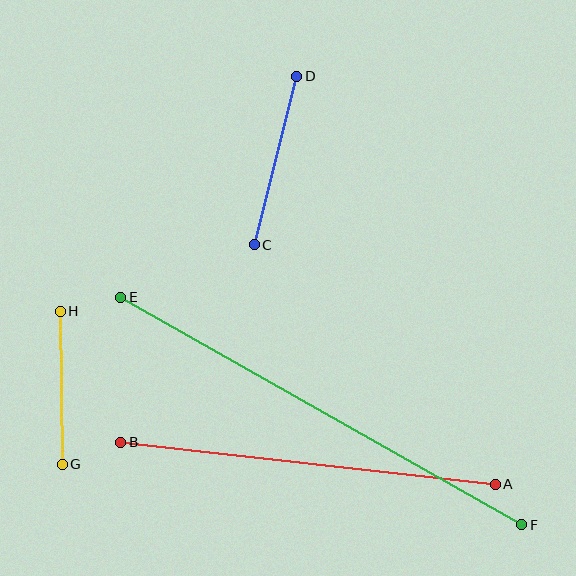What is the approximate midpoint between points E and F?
The midpoint is at approximately (321, 411) pixels.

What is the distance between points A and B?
The distance is approximately 376 pixels.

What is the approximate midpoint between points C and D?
The midpoint is at approximately (276, 160) pixels.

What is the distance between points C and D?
The distance is approximately 174 pixels.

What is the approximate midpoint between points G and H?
The midpoint is at approximately (61, 388) pixels.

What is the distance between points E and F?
The distance is approximately 461 pixels.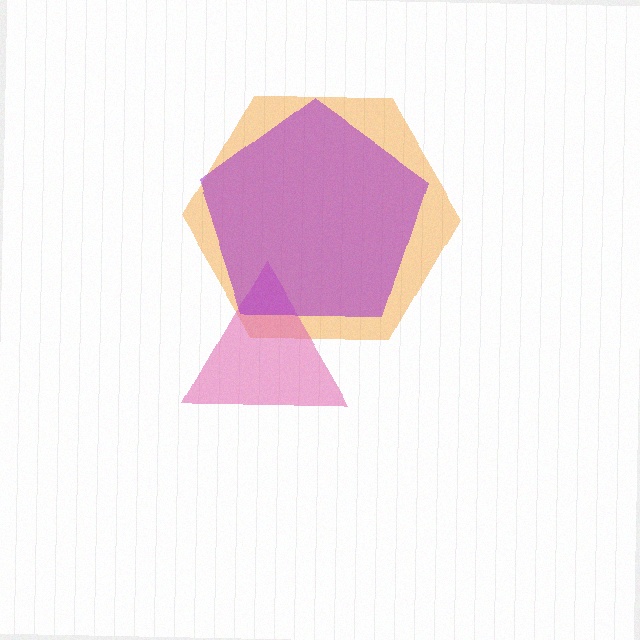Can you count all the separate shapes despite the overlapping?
Yes, there are 3 separate shapes.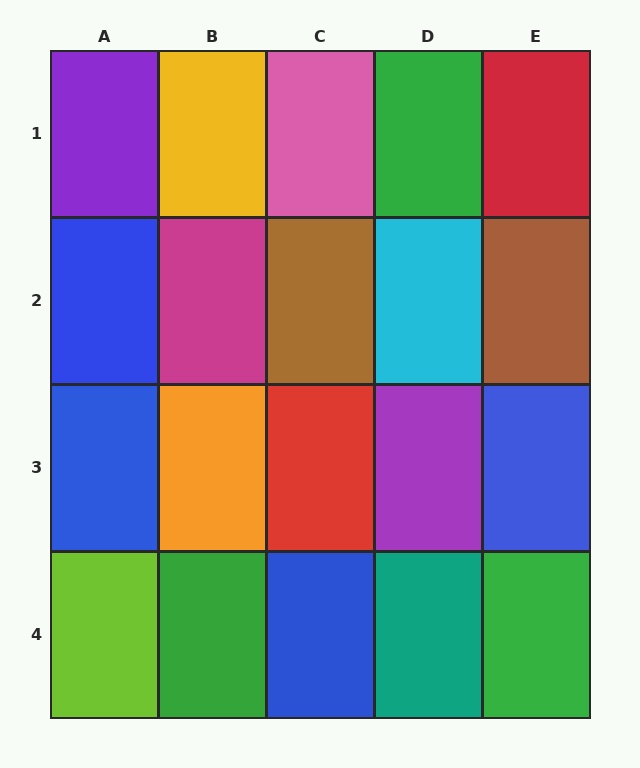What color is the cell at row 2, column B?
Magenta.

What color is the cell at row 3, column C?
Red.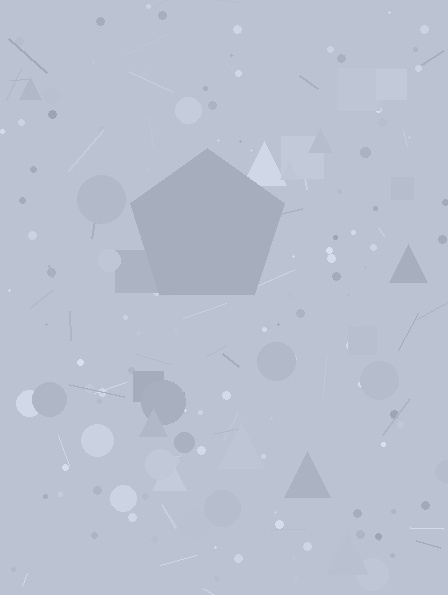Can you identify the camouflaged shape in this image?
The camouflaged shape is a pentagon.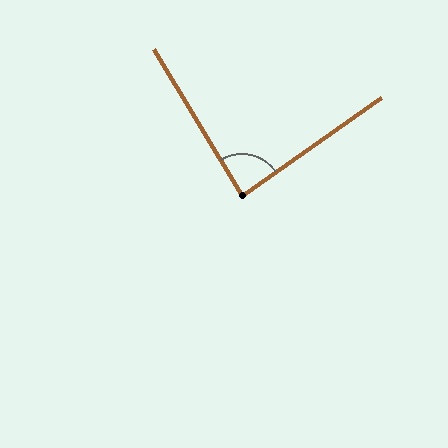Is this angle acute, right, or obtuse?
It is approximately a right angle.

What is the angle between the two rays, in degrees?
Approximately 86 degrees.